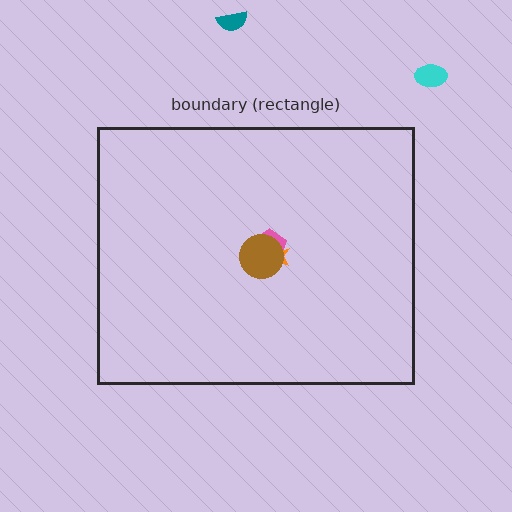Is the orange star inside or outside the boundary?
Inside.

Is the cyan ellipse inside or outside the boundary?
Outside.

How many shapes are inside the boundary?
3 inside, 2 outside.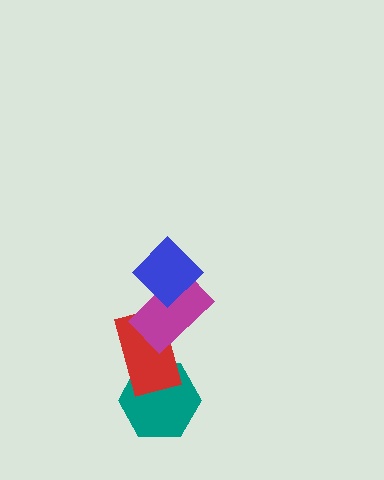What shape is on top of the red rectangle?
The magenta rectangle is on top of the red rectangle.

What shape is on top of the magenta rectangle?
The blue diamond is on top of the magenta rectangle.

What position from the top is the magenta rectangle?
The magenta rectangle is 2nd from the top.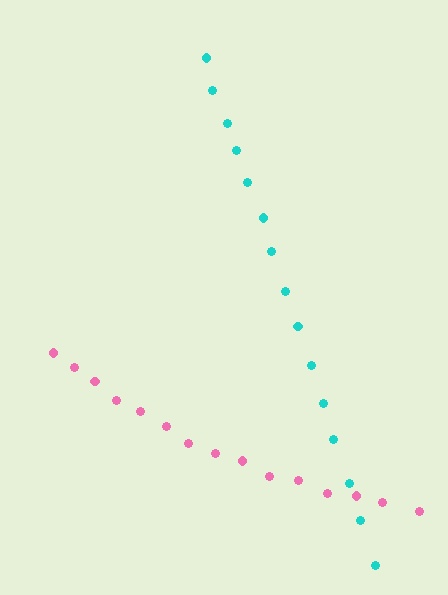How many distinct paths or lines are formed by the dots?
There are 2 distinct paths.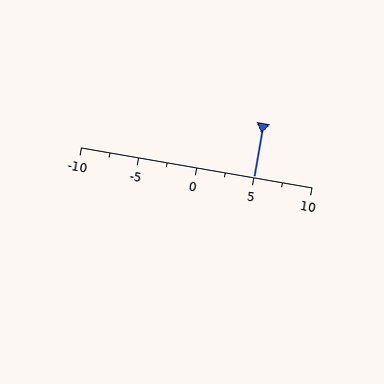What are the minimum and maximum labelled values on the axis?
The axis runs from -10 to 10.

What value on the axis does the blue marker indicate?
The marker indicates approximately 5.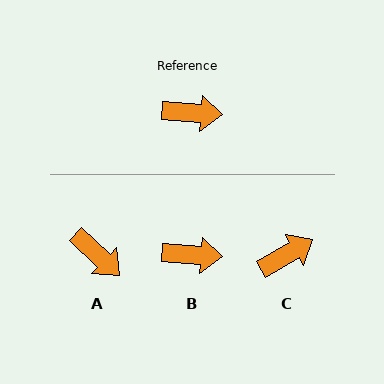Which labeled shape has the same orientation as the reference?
B.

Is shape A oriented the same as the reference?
No, it is off by about 39 degrees.